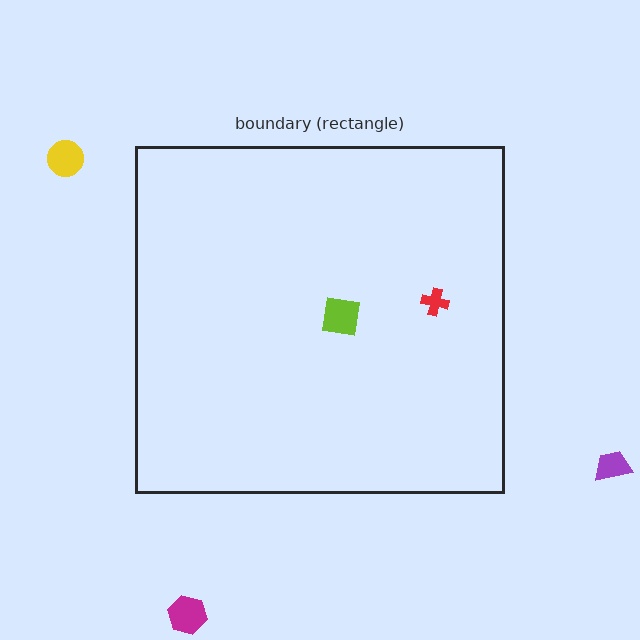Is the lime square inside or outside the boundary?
Inside.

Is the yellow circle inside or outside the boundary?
Outside.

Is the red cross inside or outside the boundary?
Inside.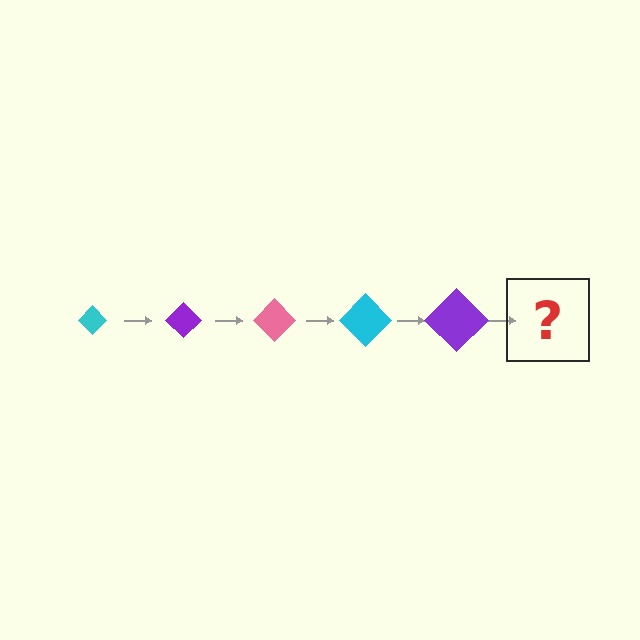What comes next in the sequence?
The next element should be a pink diamond, larger than the previous one.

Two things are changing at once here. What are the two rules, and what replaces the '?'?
The two rules are that the diamond grows larger each step and the color cycles through cyan, purple, and pink. The '?' should be a pink diamond, larger than the previous one.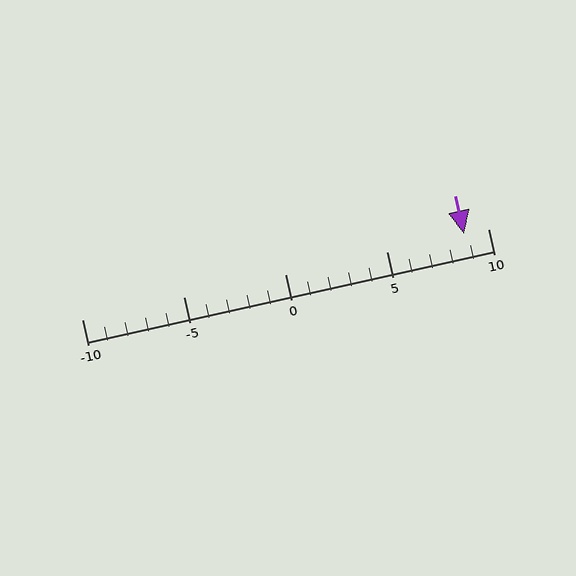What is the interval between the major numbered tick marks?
The major tick marks are spaced 5 units apart.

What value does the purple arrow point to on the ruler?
The purple arrow points to approximately 9.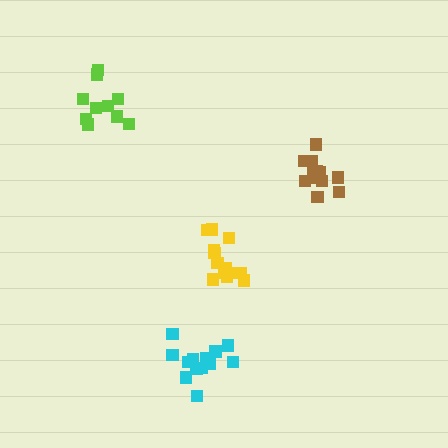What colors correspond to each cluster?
The clusters are colored: cyan, lime, brown, yellow.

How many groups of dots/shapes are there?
There are 4 groups.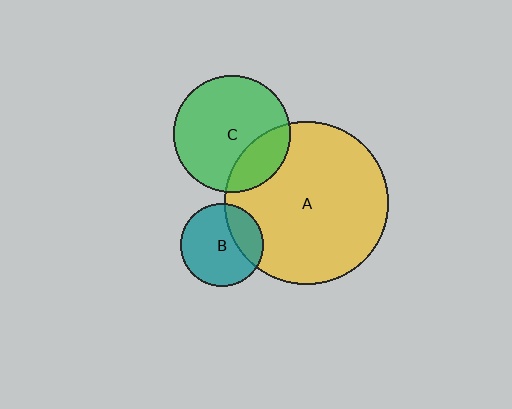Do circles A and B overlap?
Yes.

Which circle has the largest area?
Circle A (yellow).